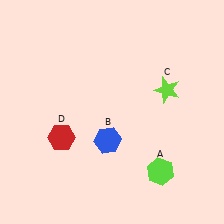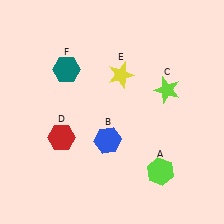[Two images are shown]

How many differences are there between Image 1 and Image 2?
There are 2 differences between the two images.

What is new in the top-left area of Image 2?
A teal hexagon (F) was added in the top-left area of Image 2.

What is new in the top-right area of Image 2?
A yellow star (E) was added in the top-right area of Image 2.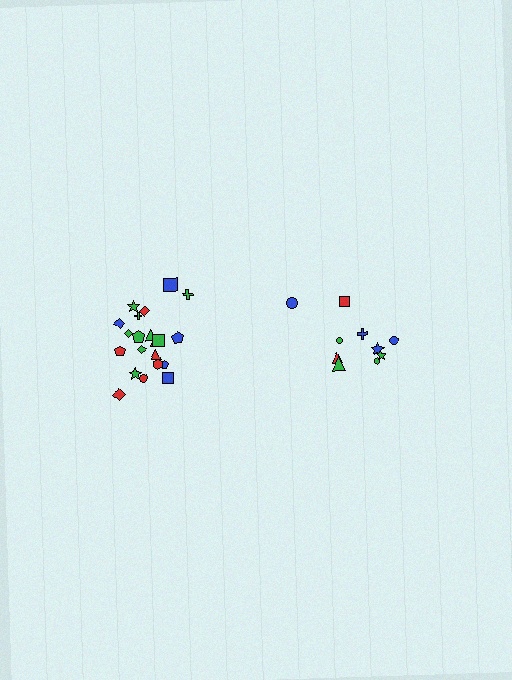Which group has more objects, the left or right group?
The left group.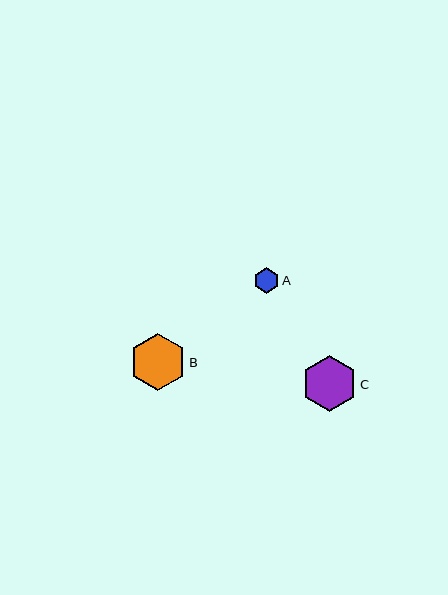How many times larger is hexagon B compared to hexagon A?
Hexagon B is approximately 2.2 times the size of hexagon A.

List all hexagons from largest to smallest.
From largest to smallest: B, C, A.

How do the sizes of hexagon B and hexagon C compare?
Hexagon B and hexagon C are approximately the same size.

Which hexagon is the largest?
Hexagon B is the largest with a size of approximately 56 pixels.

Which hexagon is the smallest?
Hexagon A is the smallest with a size of approximately 25 pixels.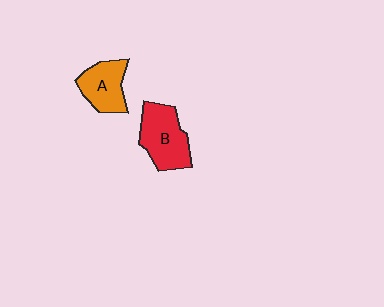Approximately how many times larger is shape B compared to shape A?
Approximately 1.3 times.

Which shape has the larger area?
Shape B (red).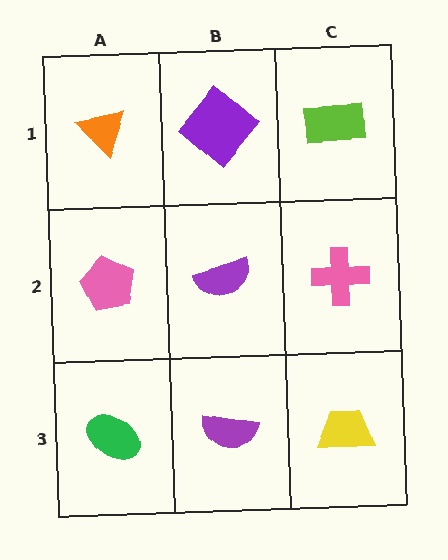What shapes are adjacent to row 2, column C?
A lime rectangle (row 1, column C), a yellow trapezoid (row 3, column C), a purple semicircle (row 2, column B).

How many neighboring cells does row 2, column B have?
4.